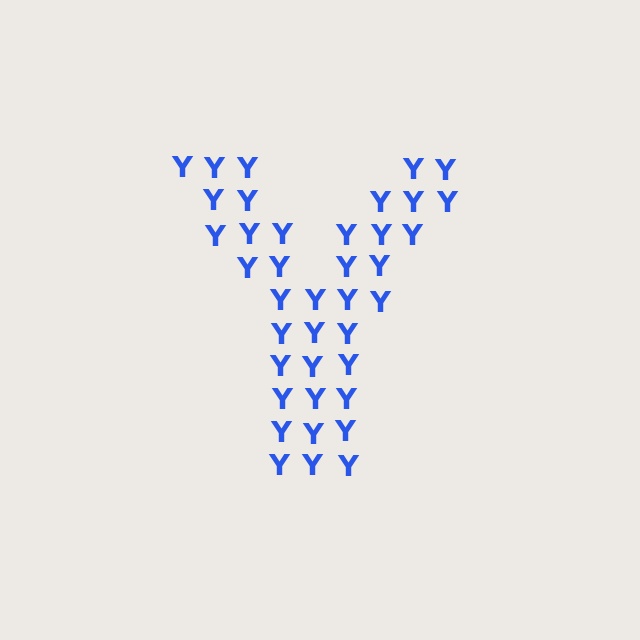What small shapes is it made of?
It is made of small letter Y's.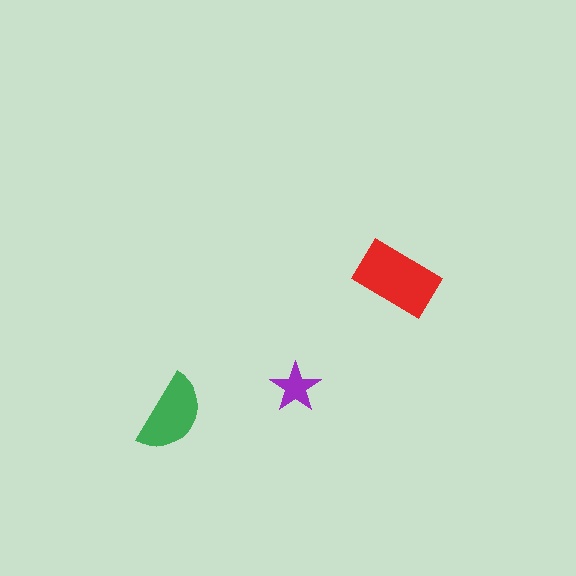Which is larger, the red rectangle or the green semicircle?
The red rectangle.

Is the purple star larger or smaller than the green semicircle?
Smaller.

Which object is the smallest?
The purple star.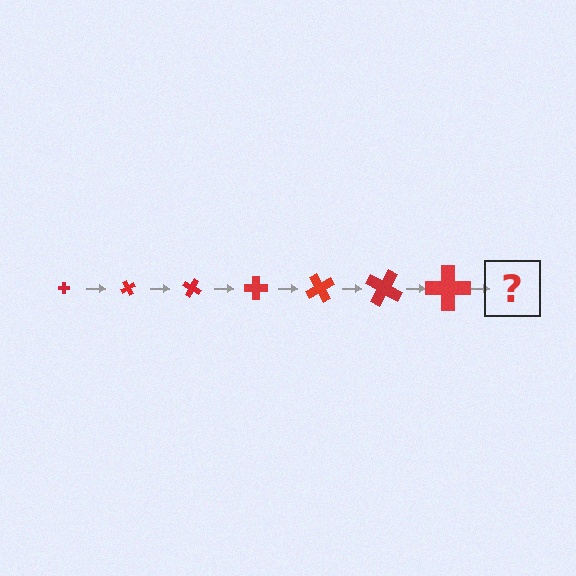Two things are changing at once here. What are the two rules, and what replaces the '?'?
The two rules are that the cross grows larger each step and it rotates 60 degrees each step. The '?' should be a cross, larger than the previous one and rotated 420 degrees from the start.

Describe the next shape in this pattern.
It should be a cross, larger than the previous one and rotated 420 degrees from the start.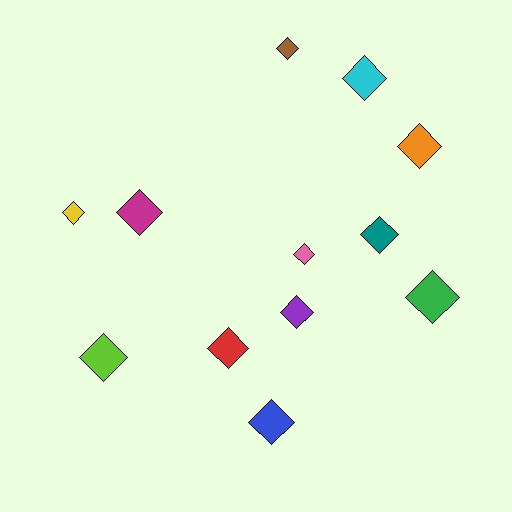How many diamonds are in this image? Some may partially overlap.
There are 12 diamonds.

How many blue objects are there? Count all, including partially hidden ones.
There is 1 blue object.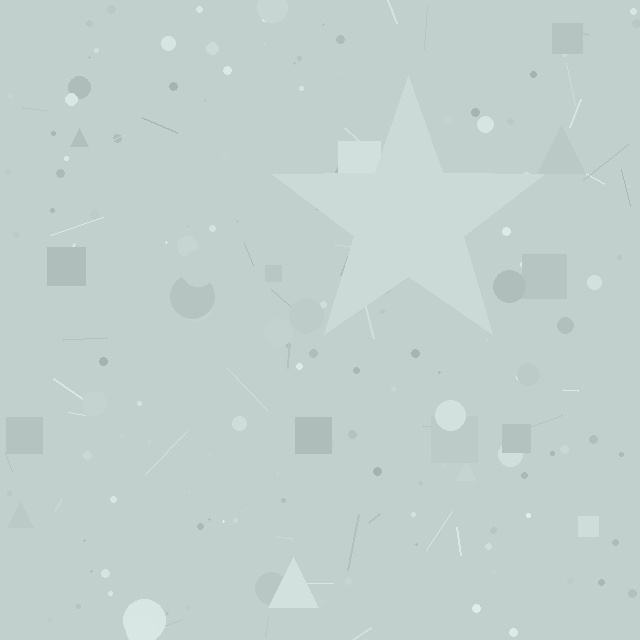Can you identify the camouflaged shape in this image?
The camouflaged shape is a star.